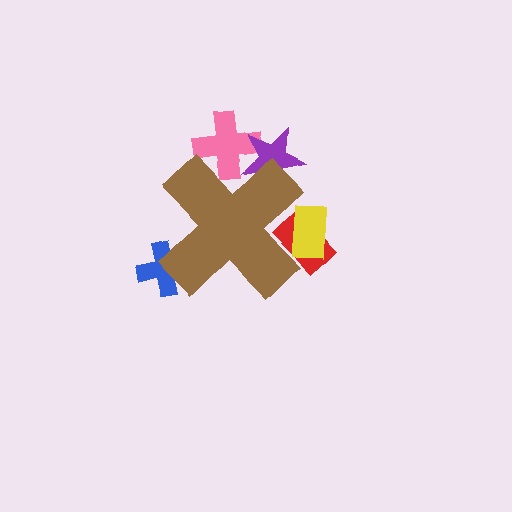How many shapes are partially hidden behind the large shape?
5 shapes are partially hidden.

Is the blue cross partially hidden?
Yes, the blue cross is partially hidden behind the brown cross.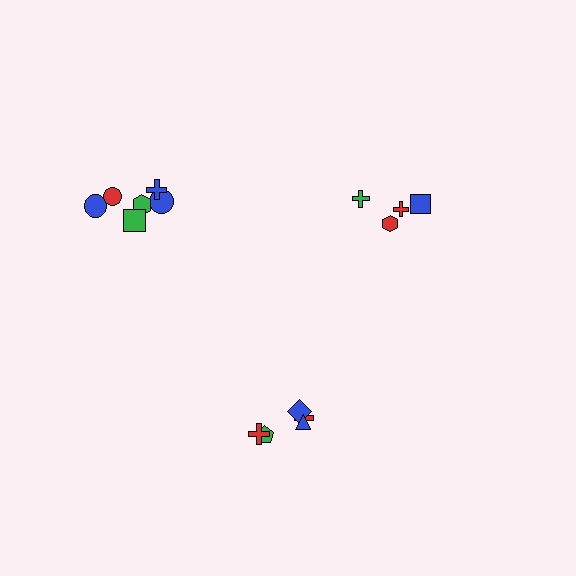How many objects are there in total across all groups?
There are 15 objects.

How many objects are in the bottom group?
There are 5 objects.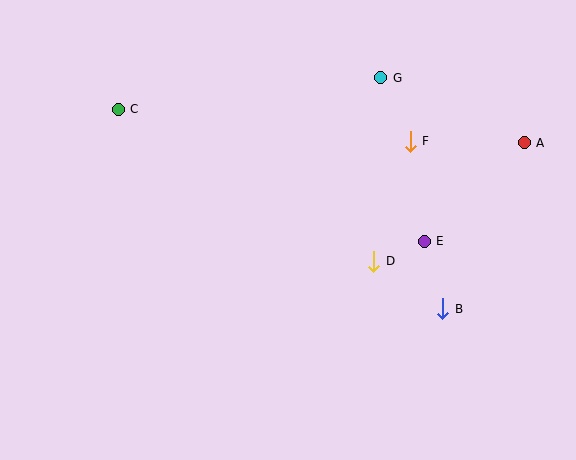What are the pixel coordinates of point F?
Point F is at (410, 141).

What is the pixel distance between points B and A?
The distance between B and A is 185 pixels.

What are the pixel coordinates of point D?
Point D is at (374, 261).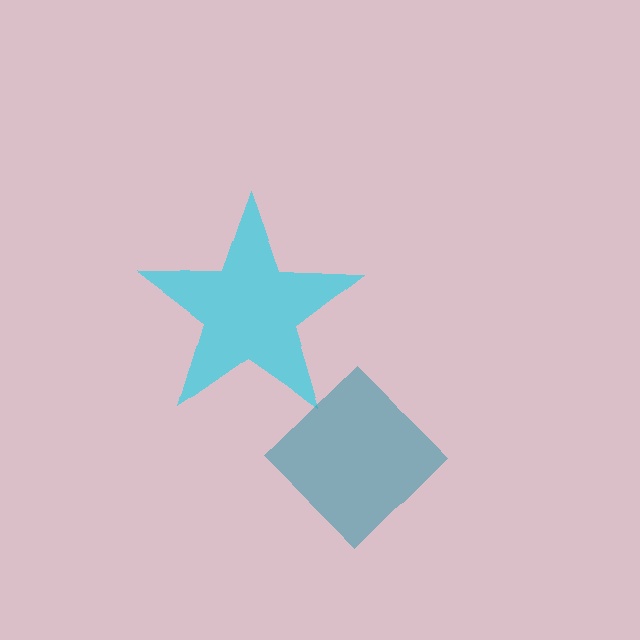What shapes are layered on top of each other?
The layered shapes are: a cyan star, a teal diamond.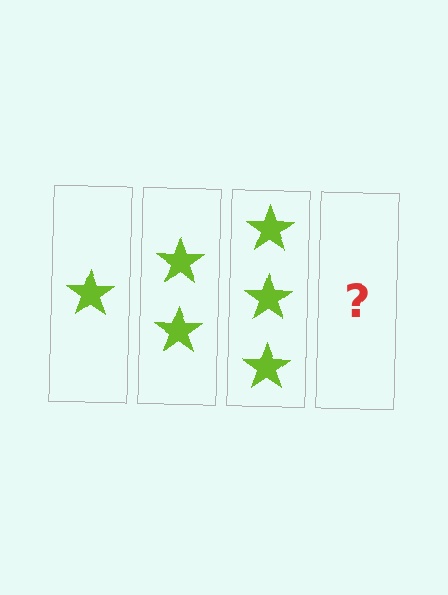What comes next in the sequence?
The next element should be 4 stars.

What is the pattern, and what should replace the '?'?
The pattern is that each step adds one more star. The '?' should be 4 stars.